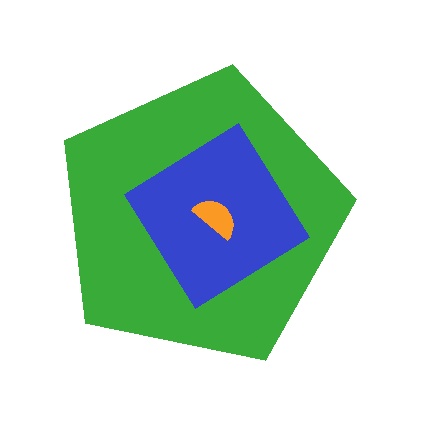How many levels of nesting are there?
3.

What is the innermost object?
The orange semicircle.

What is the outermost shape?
The green pentagon.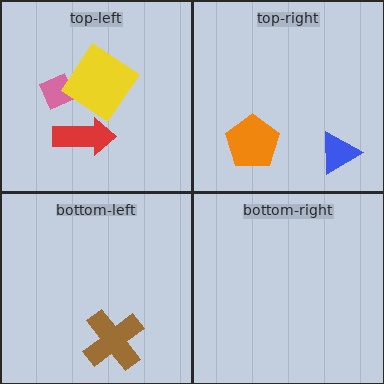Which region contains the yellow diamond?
The top-left region.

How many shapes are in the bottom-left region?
1.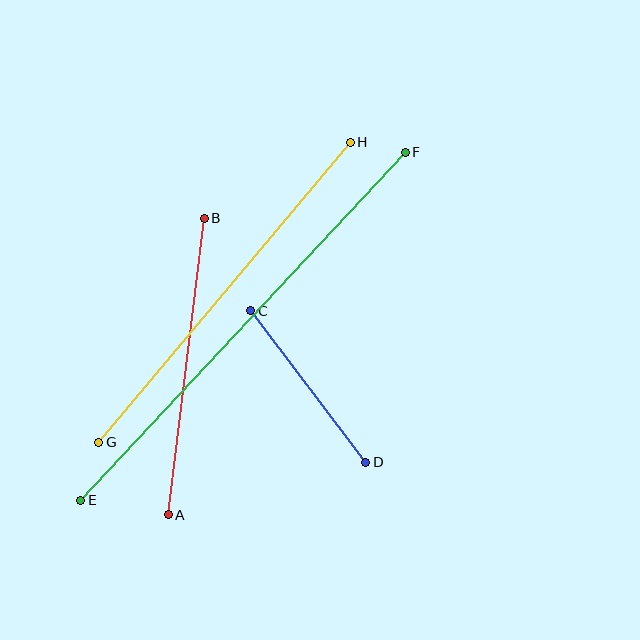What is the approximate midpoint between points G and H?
The midpoint is at approximately (224, 292) pixels.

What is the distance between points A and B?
The distance is approximately 299 pixels.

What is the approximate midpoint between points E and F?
The midpoint is at approximately (243, 326) pixels.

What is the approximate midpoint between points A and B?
The midpoint is at approximately (186, 366) pixels.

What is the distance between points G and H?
The distance is approximately 392 pixels.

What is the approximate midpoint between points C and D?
The midpoint is at approximately (308, 387) pixels.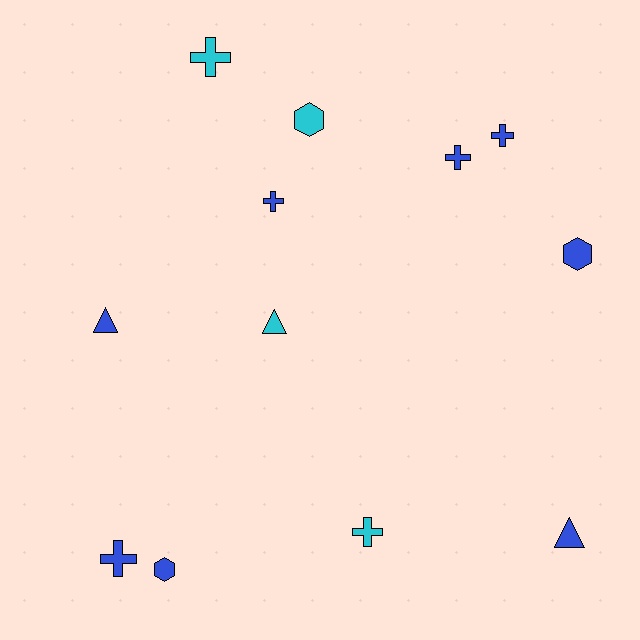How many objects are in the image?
There are 12 objects.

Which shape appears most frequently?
Cross, with 6 objects.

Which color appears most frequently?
Blue, with 8 objects.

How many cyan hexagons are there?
There is 1 cyan hexagon.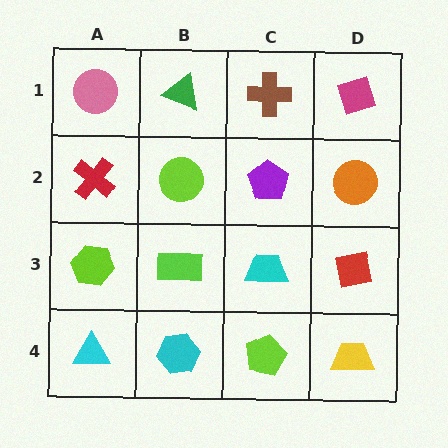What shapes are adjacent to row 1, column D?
An orange circle (row 2, column D), a brown cross (row 1, column C).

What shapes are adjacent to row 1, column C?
A purple pentagon (row 2, column C), a green triangle (row 1, column B), a magenta diamond (row 1, column D).